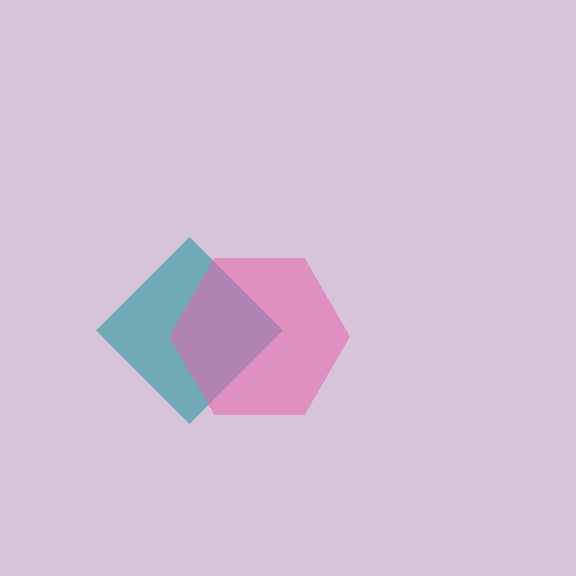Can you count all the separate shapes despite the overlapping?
Yes, there are 2 separate shapes.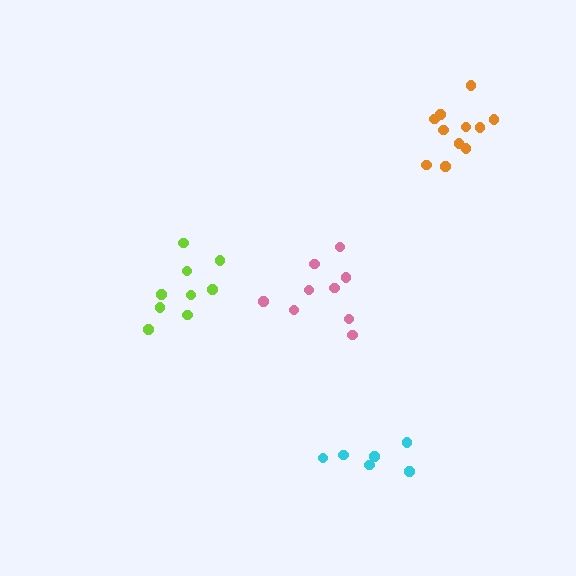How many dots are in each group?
Group 1: 9 dots, Group 2: 9 dots, Group 3: 6 dots, Group 4: 11 dots (35 total).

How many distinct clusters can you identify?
There are 4 distinct clusters.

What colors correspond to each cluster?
The clusters are colored: pink, lime, cyan, orange.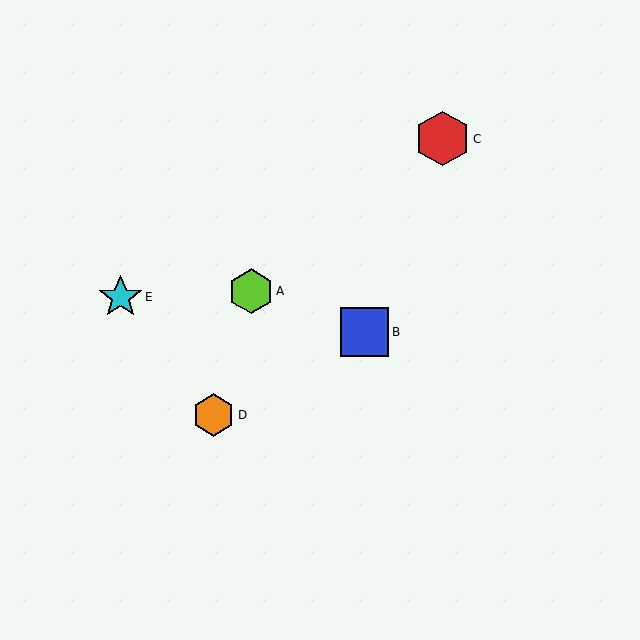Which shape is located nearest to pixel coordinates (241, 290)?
The lime hexagon (labeled A) at (251, 291) is nearest to that location.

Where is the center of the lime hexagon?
The center of the lime hexagon is at (251, 291).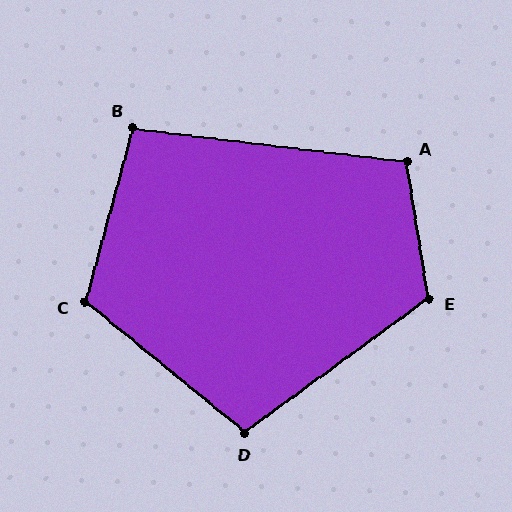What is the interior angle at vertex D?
Approximately 105 degrees (obtuse).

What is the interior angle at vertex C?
Approximately 114 degrees (obtuse).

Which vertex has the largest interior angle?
E, at approximately 117 degrees.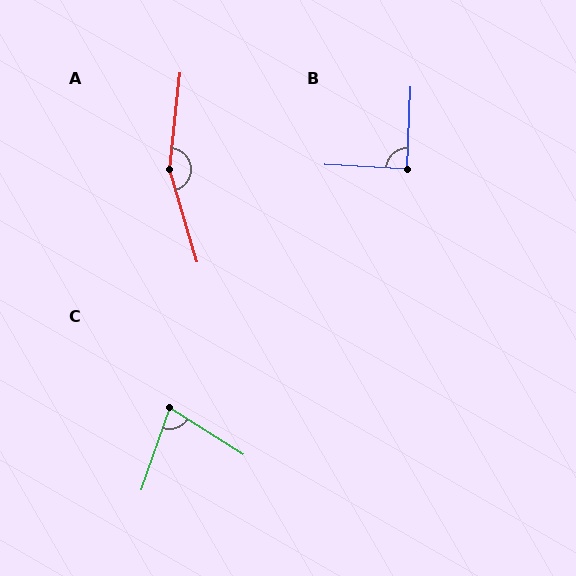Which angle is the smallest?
C, at approximately 77 degrees.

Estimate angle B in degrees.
Approximately 90 degrees.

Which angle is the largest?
A, at approximately 157 degrees.